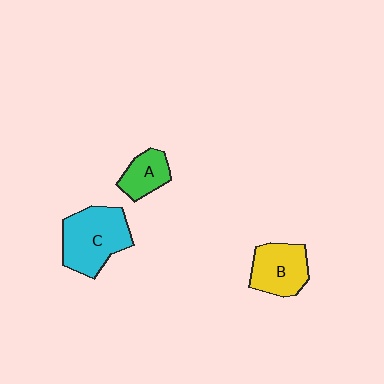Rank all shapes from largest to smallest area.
From largest to smallest: C (cyan), B (yellow), A (green).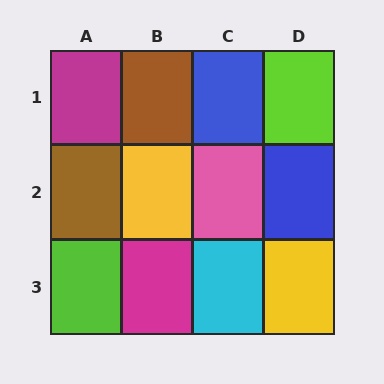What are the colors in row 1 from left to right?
Magenta, brown, blue, lime.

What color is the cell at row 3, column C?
Cyan.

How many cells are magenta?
2 cells are magenta.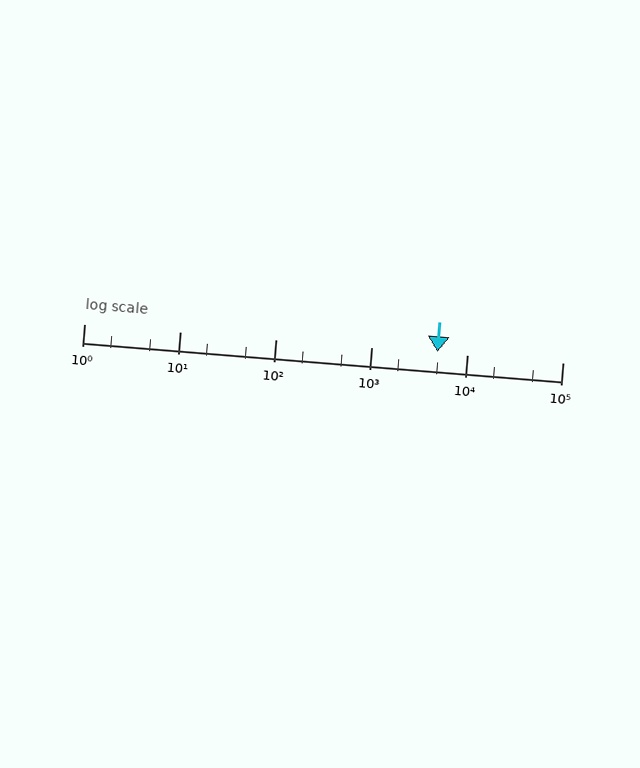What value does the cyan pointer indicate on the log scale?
The pointer indicates approximately 4900.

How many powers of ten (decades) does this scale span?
The scale spans 5 decades, from 1 to 100000.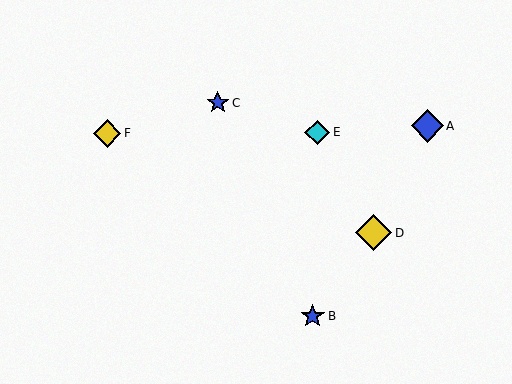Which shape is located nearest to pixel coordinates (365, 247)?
The yellow diamond (labeled D) at (374, 233) is nearest to that location.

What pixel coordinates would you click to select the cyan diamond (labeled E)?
Click at (317, 132) to select the cyan diamond E.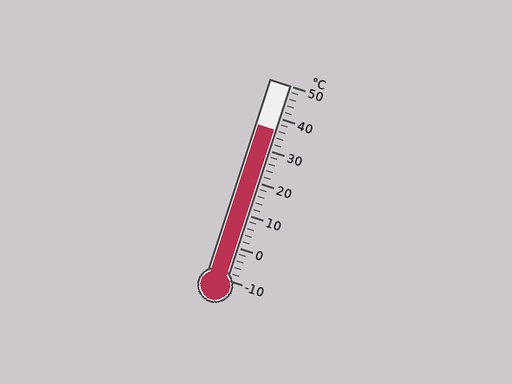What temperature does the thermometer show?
The thermometer shows approximately 36°C.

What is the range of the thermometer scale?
The thermometer scale ranges from -10°C to 50°C.